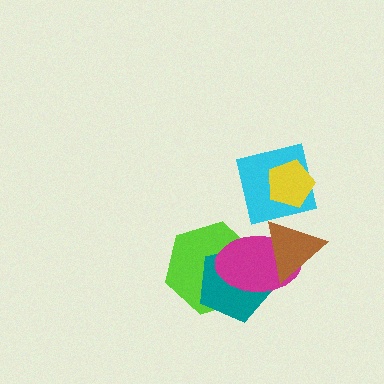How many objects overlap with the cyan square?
2 objects overlap with the cyan square.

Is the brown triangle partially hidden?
No, no other shape covers it.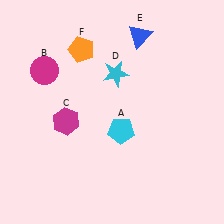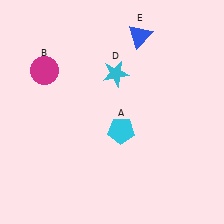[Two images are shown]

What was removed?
The orange pentagon (F), the magenta hexagon (C) were removed in Image 2.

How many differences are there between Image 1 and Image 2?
There are 2 differences between the two images.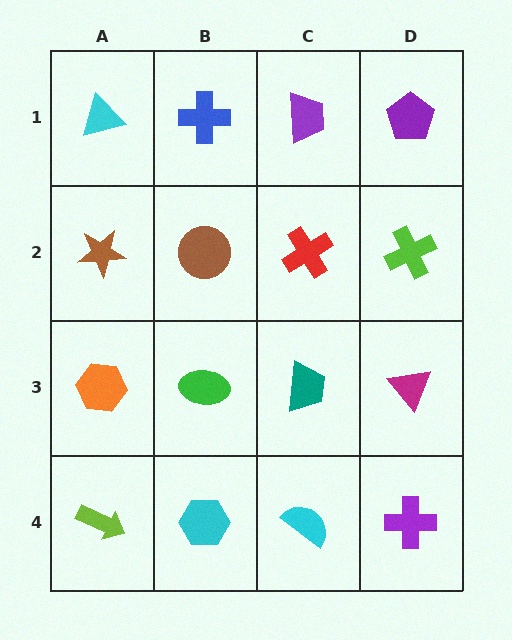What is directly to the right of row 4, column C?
A purple cross.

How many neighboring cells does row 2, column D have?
3.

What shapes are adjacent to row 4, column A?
An orange hexagon (row 3, column A), a cyan hexagon (row 4, column B).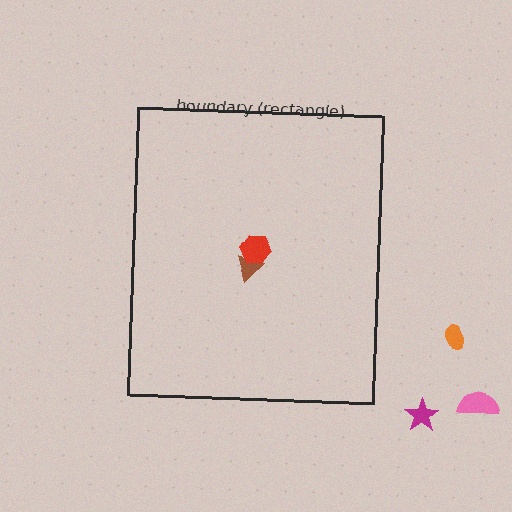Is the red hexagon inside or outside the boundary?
Inside.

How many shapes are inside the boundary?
2 inside, 3 outside.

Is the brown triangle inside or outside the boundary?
Inside.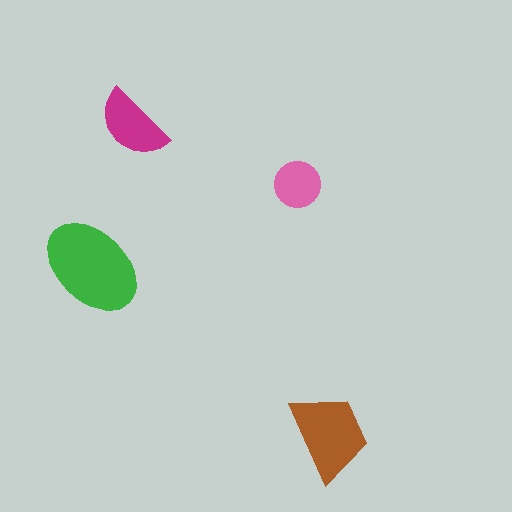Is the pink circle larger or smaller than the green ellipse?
Smaller.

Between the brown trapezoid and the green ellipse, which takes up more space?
The green ellipse.